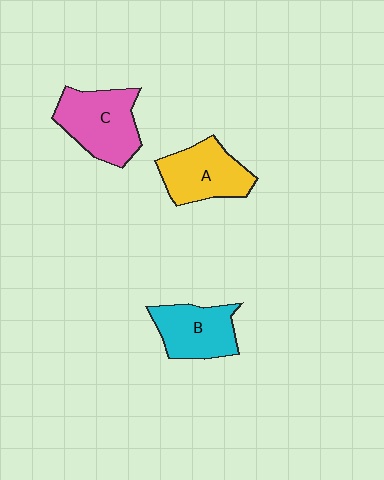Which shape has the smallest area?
Shape B (cyan).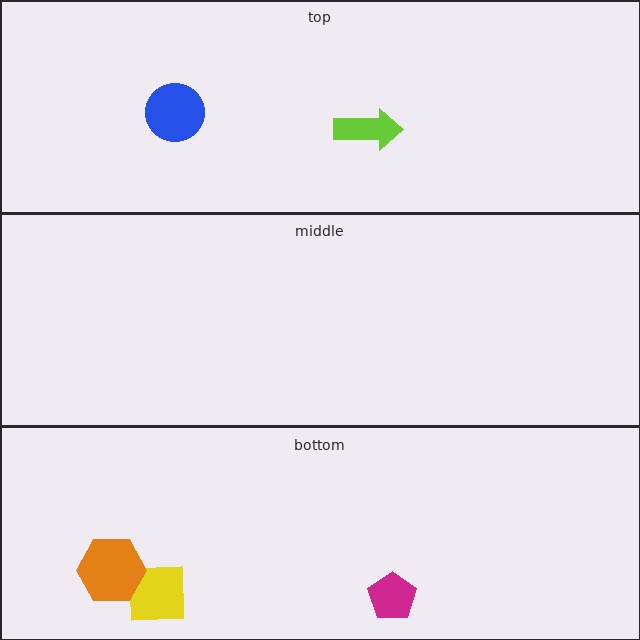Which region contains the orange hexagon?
The bottom region.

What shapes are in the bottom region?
The yellow square, the orange hexagon, the magenta pentagon.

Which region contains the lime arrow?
The top region.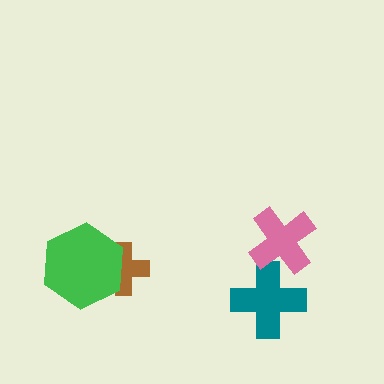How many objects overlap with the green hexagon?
1 object overlaps with the green hexagon.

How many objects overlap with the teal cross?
1 object overlaps with the teal cross.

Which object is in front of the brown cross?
The green hexagon is in front of the brown cross.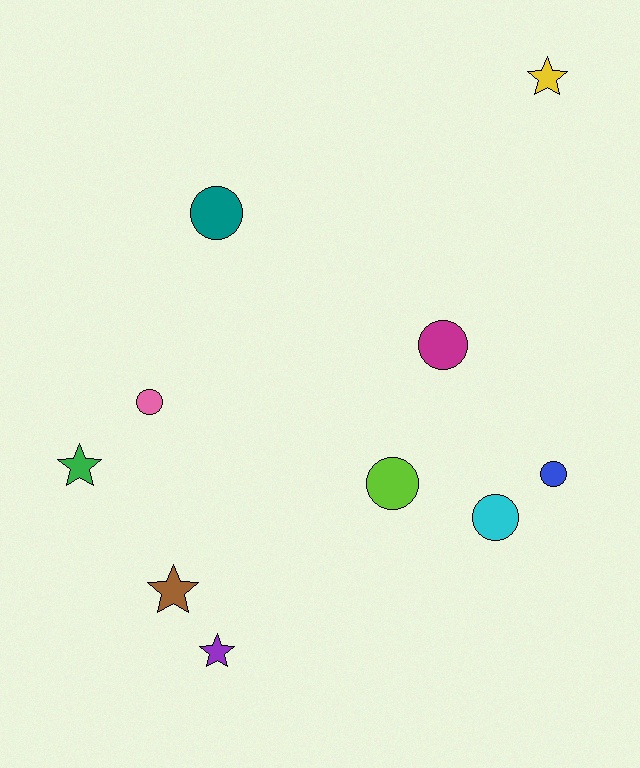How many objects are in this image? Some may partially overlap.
There are 10 objects.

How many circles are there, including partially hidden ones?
There are 6 circles.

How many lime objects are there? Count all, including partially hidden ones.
There is 1 lime object.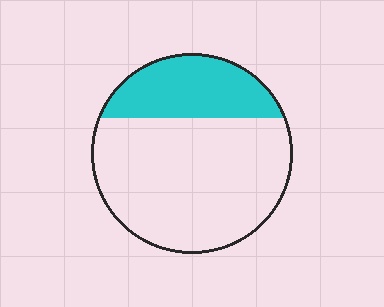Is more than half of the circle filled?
No.